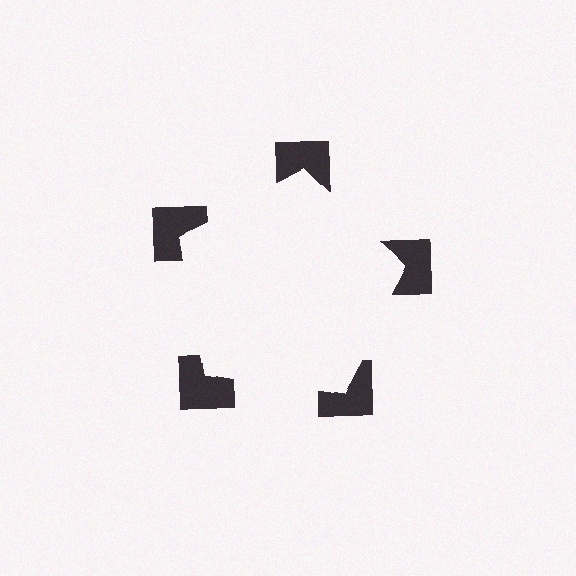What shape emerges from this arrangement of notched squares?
An illusory pentagon — its edges are inferred from the aligned wedge cuts in the notched squares, not physically drawn.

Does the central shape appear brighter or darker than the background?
It typically appears slightly brighter than the background, even though no actual brightness change is drawn.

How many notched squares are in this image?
There are 5 — one at each vertex of the illusory pentagon.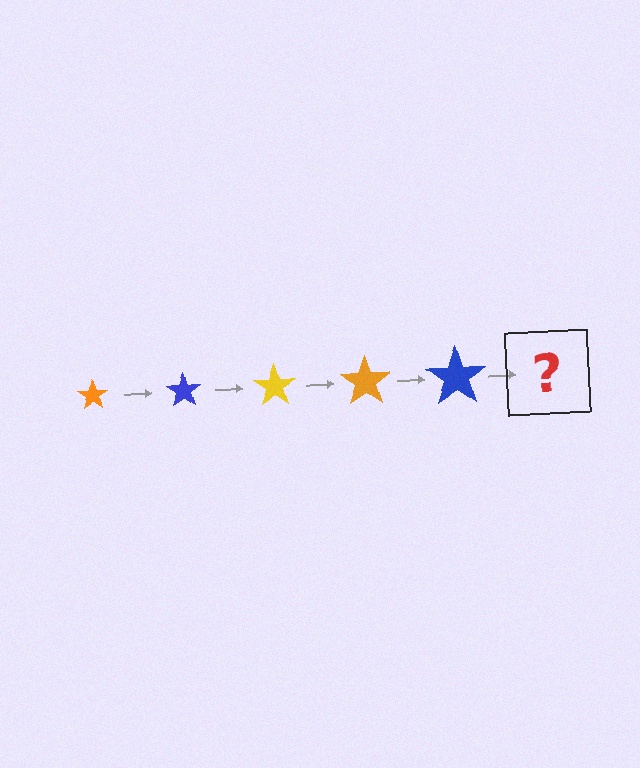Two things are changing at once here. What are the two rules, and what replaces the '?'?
The two rules are that the star grows larger each step and the color cycles through orange, blue, and yellow. The '?' should be a yellow star, larger than the previous one.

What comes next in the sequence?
The next element should be a yellow star, larger than the previous one.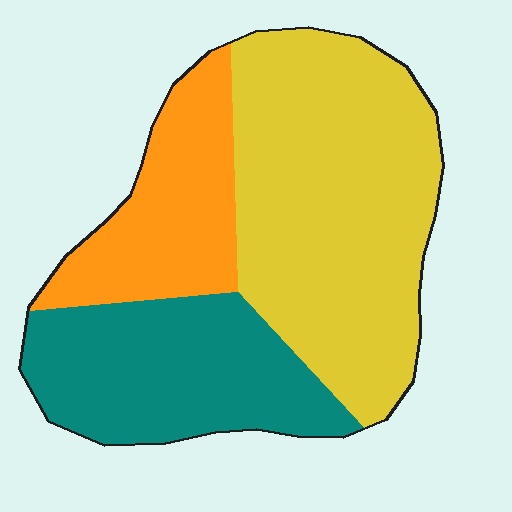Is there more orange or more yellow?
Yellow.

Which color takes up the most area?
Yellow, at roughly 50%.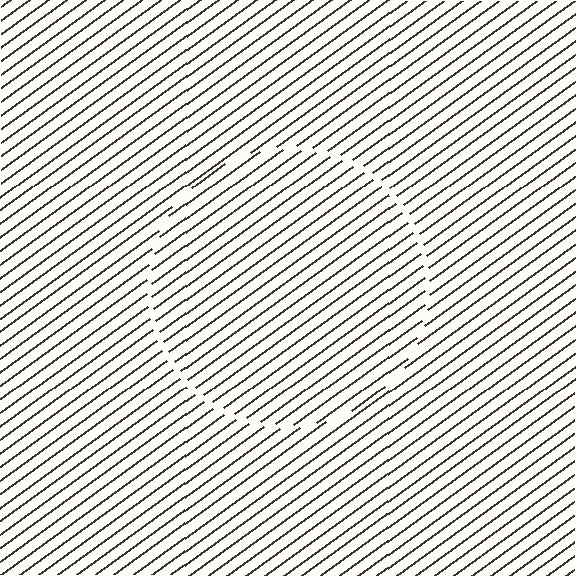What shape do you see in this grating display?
An illusory circle. The interior of the shape contains the same grating, shifted by half a period — the contour is defined by the phase discontinuity where line-ends from the inner and outer gratings abut.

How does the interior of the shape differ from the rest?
The interior of the shape contains the same grating, shifted by half a period — the contour is defined by the phase discontinuity where line-ends from the inner and outer gratings abut.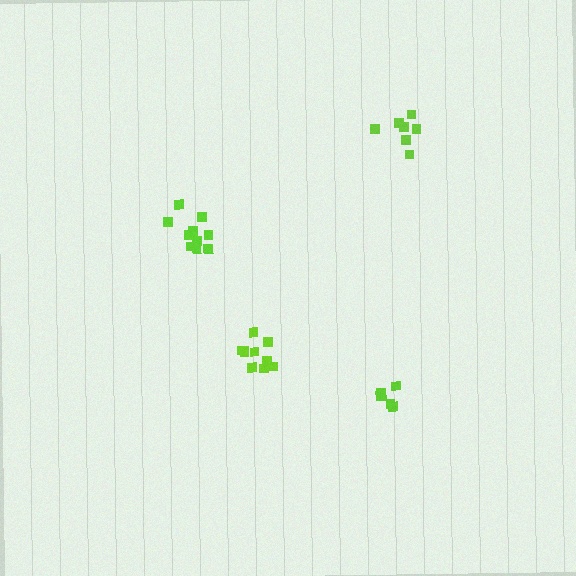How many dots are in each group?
Group 1: 10 dots, Group 2: 7 dots, Group 3: 6 dots, Group 4: 10 dots (33 total).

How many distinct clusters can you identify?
There are 4 distinct clusters.